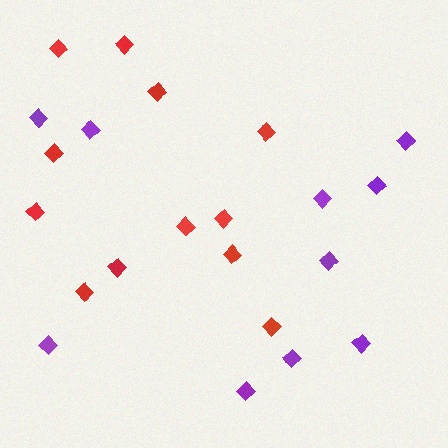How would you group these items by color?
There are 2 groups: one group of red diamonds (12) and one group of purple diamonds (10).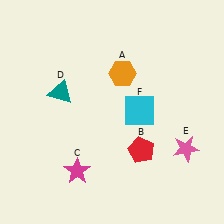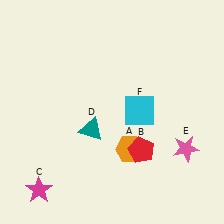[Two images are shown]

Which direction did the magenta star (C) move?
The magenta star (C) moved left.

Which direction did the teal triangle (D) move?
The teal triangle (D) moved down.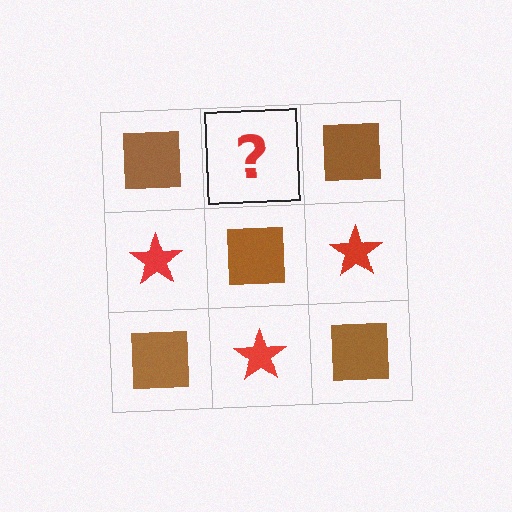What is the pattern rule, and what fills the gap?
The rule is that it alternates brown square and red star in a checkerboard pattern. The gap should be filled with a red star.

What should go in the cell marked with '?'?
The missing cell should contain a red star.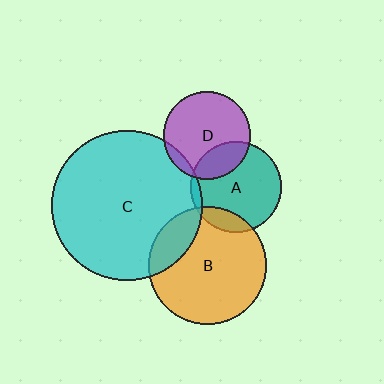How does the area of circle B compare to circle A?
Approximately 1.7 times.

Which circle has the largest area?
Circle C (cyan).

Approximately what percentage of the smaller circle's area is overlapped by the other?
Approximately 5%.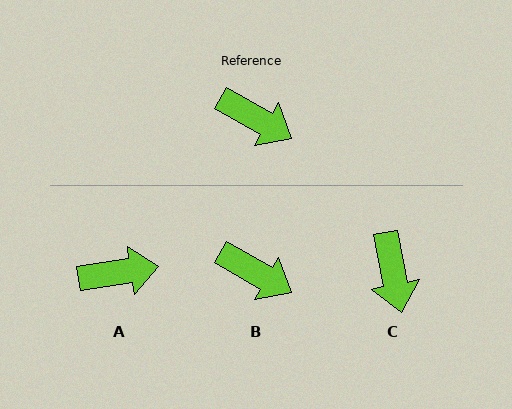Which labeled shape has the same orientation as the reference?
B.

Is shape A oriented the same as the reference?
No, it is off by about 38 degrees.